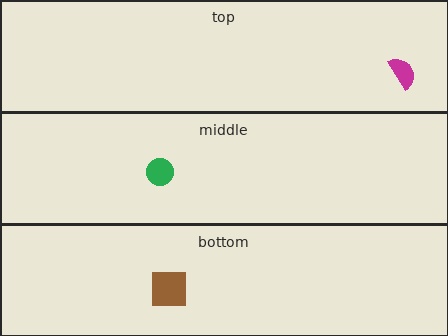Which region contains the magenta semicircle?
The top region.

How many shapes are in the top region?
1.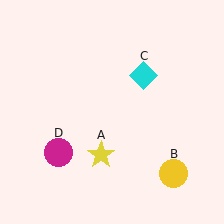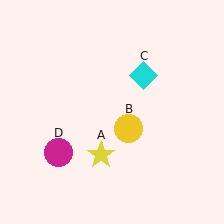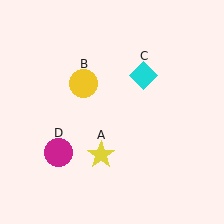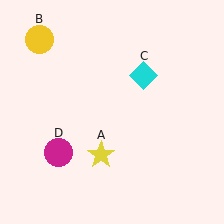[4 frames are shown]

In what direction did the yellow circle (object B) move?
The yellow circle (object B) moved up and to the left.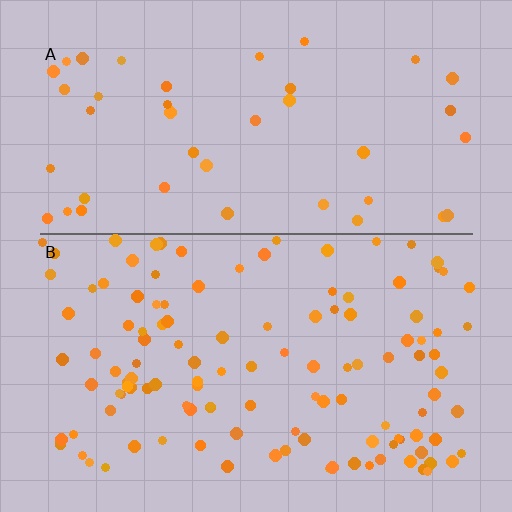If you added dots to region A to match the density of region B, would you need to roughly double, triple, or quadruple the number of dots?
Approximately triple.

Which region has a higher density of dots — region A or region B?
B (the bottom).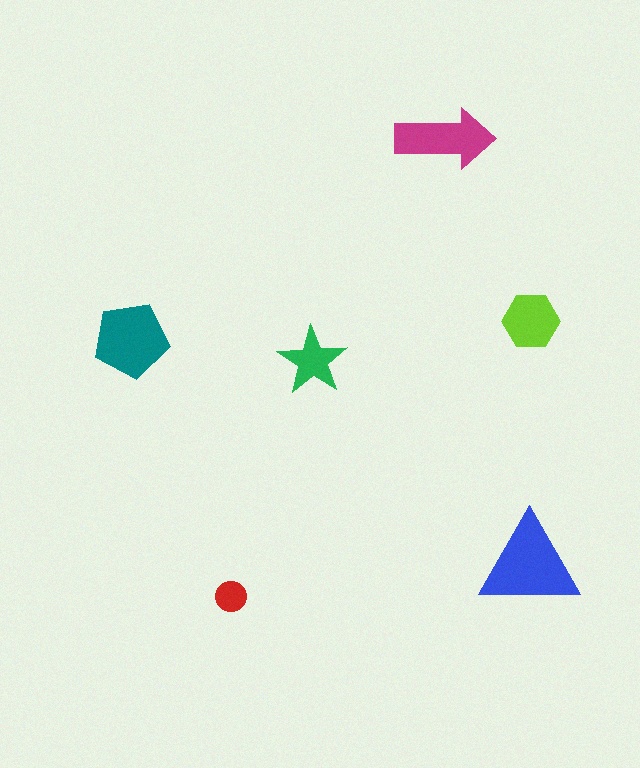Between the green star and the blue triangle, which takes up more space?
The blue triangle.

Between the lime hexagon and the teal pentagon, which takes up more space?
The teal pentagon.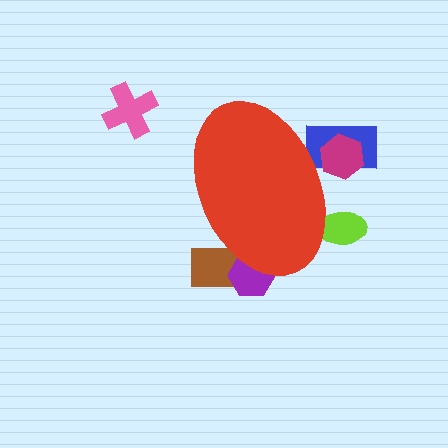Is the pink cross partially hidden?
No, the pink cross is fully visible.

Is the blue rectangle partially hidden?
Yes, the blue rectangle is partially hidden behind the red ellipse.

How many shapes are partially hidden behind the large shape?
5 shapes are partially hidden.